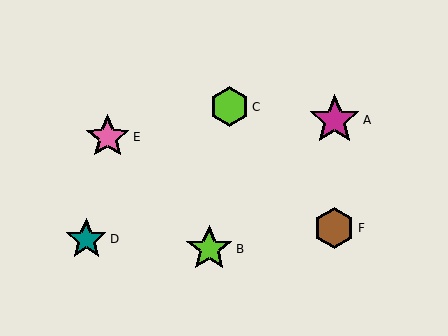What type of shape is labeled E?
Shape E is a pink star.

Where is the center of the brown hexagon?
The center of the brown hexagon is at (334, 228).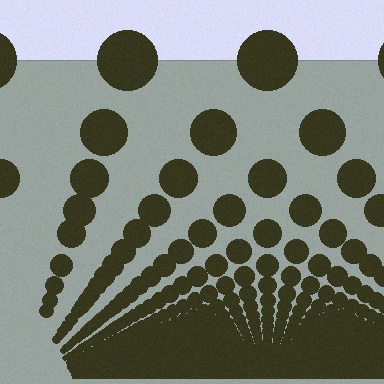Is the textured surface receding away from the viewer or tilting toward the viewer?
The surface appears to tilt toward the viewer. Texture elements get larger and sparser toward the top.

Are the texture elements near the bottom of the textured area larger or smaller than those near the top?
Smaller. The gradient is inverted — elements near the bottom are smaller and denser.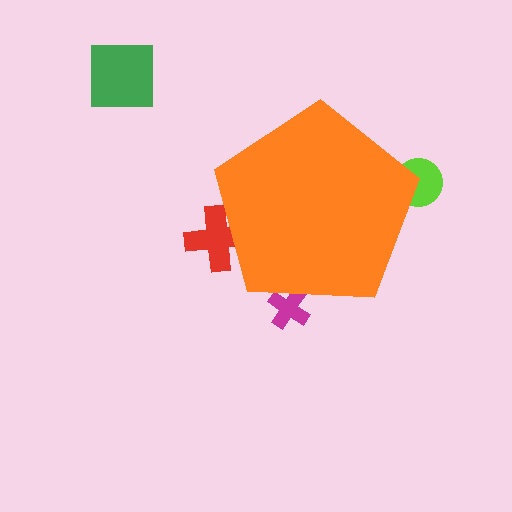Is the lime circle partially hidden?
Yes, the lime circle is partially hidden behind the orange pentagon.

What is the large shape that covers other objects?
An orange pentagon.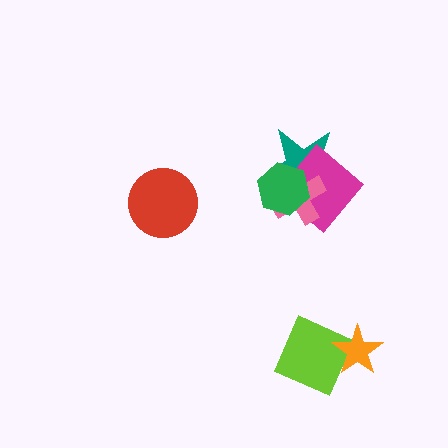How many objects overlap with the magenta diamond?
3 objects overlap with the magenta diamond.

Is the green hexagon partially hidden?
No, no other shape covers it.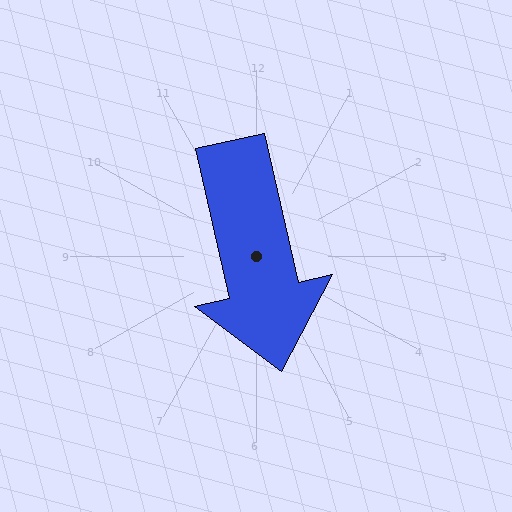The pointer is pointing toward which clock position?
Roughly 6 o'clock.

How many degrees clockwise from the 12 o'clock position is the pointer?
Approximately 167 degrees.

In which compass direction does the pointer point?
South.